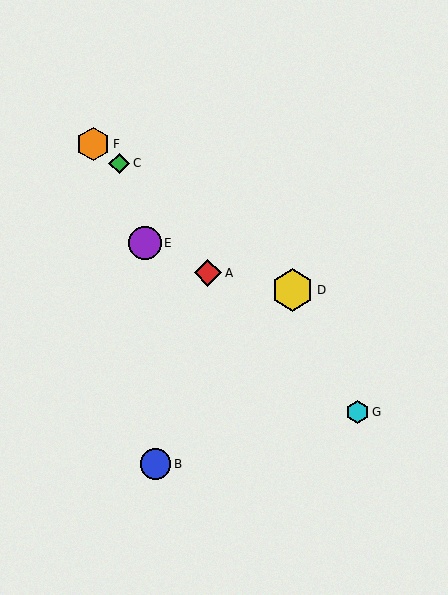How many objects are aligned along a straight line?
3 objects (C, D, F) are aligned along a straight line.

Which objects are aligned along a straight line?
Objects C, D, F are aligned along a straight line.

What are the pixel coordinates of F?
Object F is at (93, 144).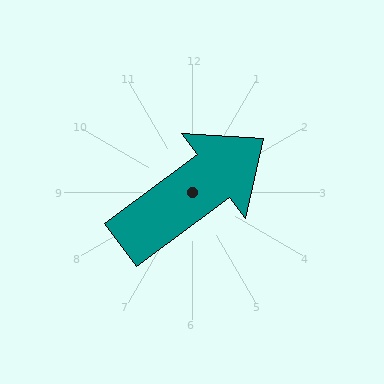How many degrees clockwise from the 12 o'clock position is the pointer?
Approximately 53 degrees.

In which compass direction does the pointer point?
Northeast.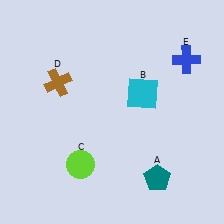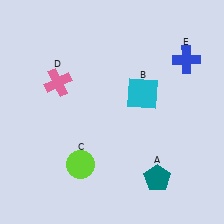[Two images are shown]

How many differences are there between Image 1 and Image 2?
There is 1 difference between the two images.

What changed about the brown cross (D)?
In Image 1, D is brown. In Image 2, it changed to pink.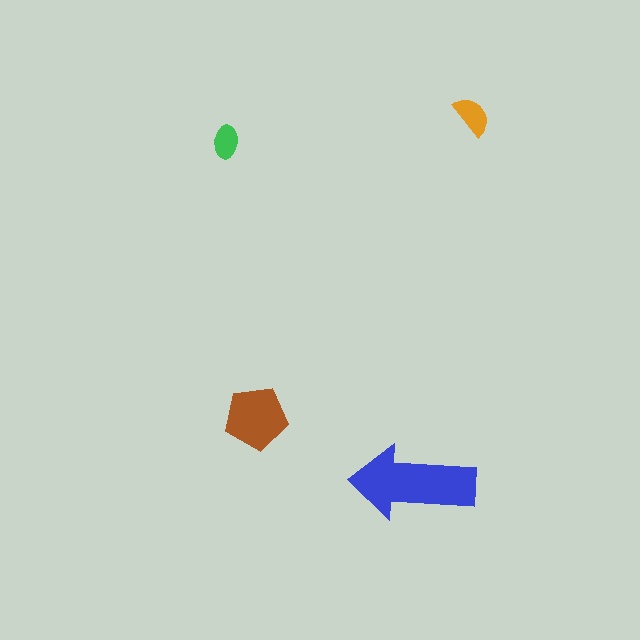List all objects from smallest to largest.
The green ellipse, the orange semicircle, the brown pentagon, the blue arrow.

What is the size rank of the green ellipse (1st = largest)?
4th.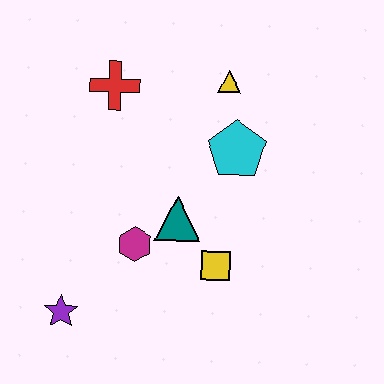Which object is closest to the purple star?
The magenta hexagon is closest to the purple star.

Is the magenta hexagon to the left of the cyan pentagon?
Yes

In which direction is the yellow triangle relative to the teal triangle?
The yellow triangle is above the teal triangle.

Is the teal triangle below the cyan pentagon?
Yes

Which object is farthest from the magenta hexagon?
The yellow triangle is farthest from the magenta hexagon.